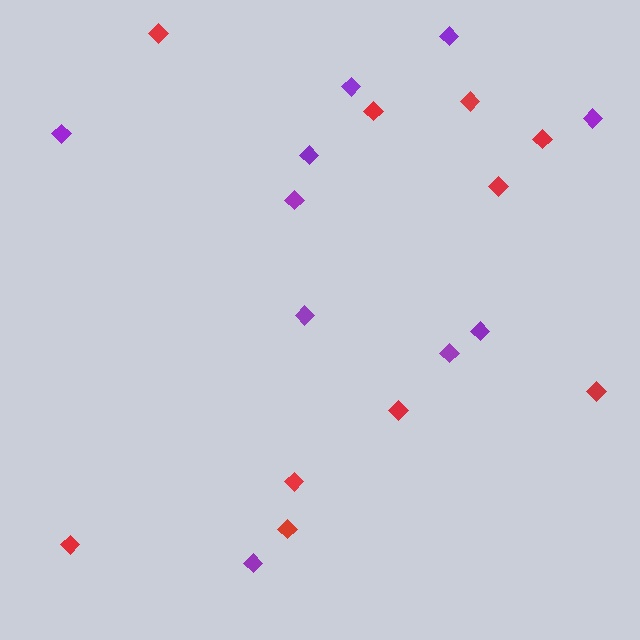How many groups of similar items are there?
There are 2 groups: one group of red diamonds (10) and one group of purple diamonds (10).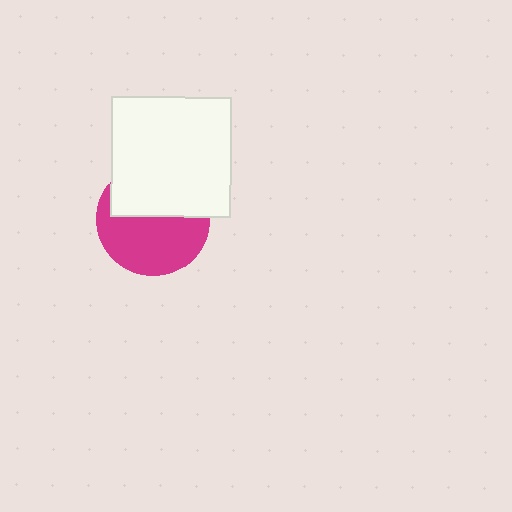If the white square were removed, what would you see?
You would see the complete magenta circle.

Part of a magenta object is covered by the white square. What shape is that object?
It is a circle.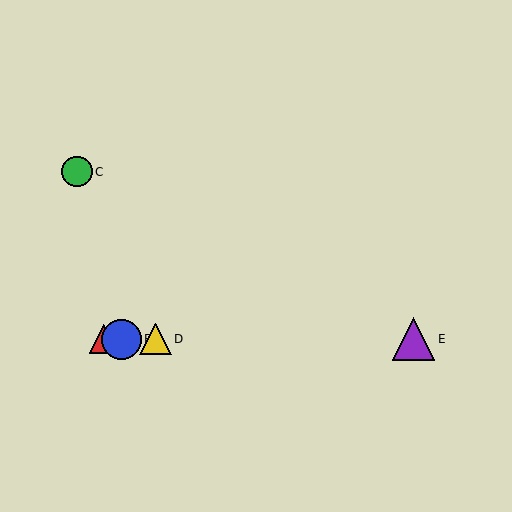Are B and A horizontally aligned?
Yes, both are at y≈339.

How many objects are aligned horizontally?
4 objects (A, B, D, E) are aligned horizontally.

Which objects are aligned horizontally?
Objects A, B, D, E are aligned horizontally.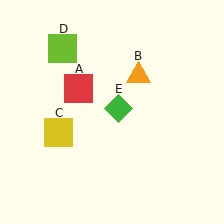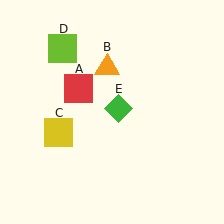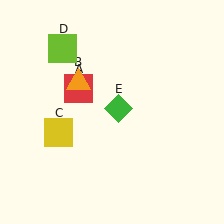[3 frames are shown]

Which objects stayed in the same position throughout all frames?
Red square (object A) and yellow square (object C) and lime square (object D) and green diamond (object E) remained stationary.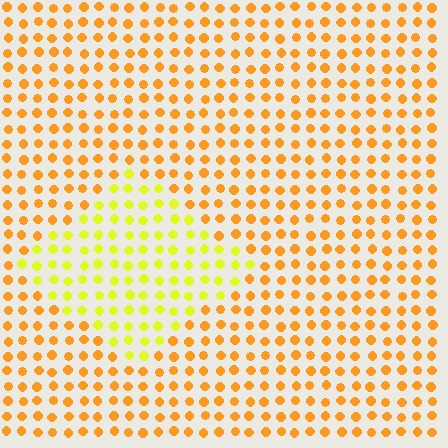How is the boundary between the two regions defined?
The boundary is defined purely by a slight shift in hue (about 34 degrees). Spacing, size, and orientation are identical on both sides.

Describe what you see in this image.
The image is filled with small orange elements in a uniform arrangement. A diamond-shaped region is visible where the elements are tinted to a slightly different hue, forming a subtle color boundary.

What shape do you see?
I see a diamond.